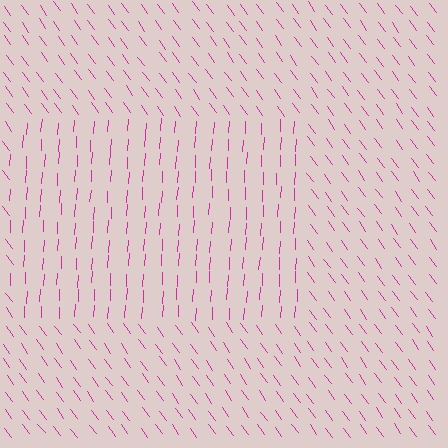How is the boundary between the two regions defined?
The boundary is defined purely by a change in line orientation (approximately 39 degrees difference). All lines are the same color and thickness.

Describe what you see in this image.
The image is filled with small magenta line segments. A rectangle region in the image has lines oriented differently from the surrounding lines, creating a visible texture boundary.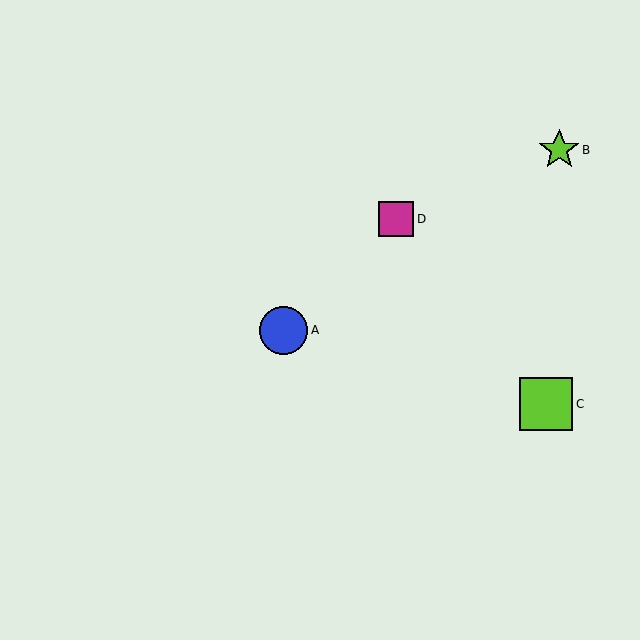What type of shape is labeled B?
Shape B is a lime star.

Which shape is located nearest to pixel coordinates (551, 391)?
The lime square (labeled C) at (546, 404) is nearest to that location.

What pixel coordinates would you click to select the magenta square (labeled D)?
Click at (396, 219) to select the magenta square D.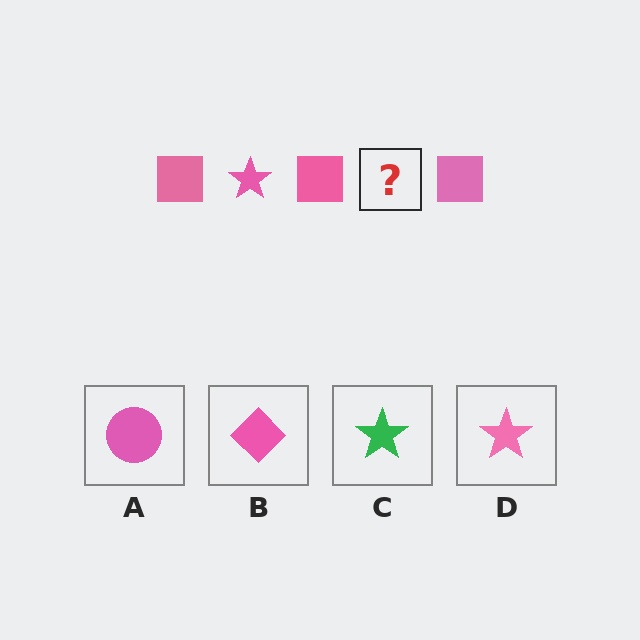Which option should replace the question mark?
Option D.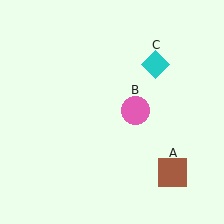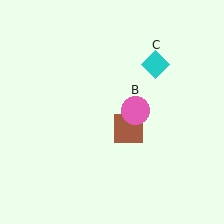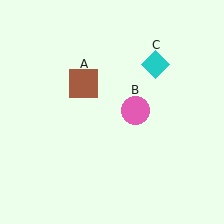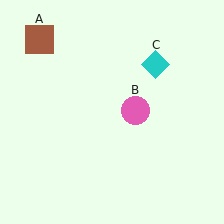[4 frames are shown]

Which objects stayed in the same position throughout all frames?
Pink circle (object B) and cyan diamond (object C) remained stationary.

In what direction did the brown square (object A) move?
The brown square (object A) moved up and to the left.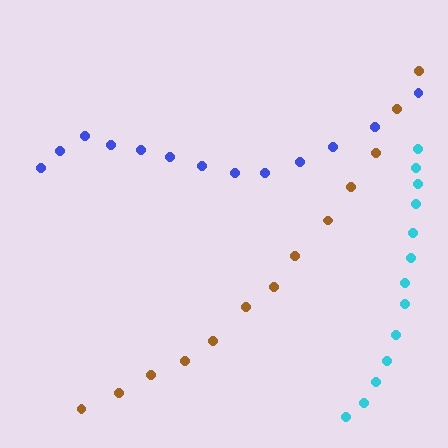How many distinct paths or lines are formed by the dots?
There are 3 distinct paths.